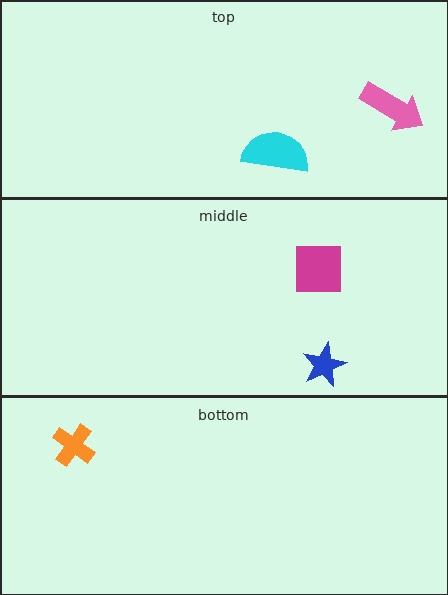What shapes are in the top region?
The pink arrow, the cyan semicircle.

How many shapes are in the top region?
2.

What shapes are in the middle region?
The blue star, the magenta square.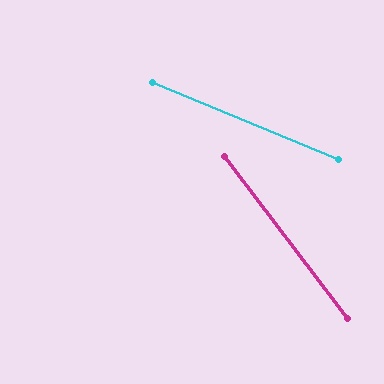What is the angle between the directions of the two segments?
Approximately 30 degrees.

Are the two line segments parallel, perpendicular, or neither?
Neither parallel nor perpendicular — they differ by about 30°.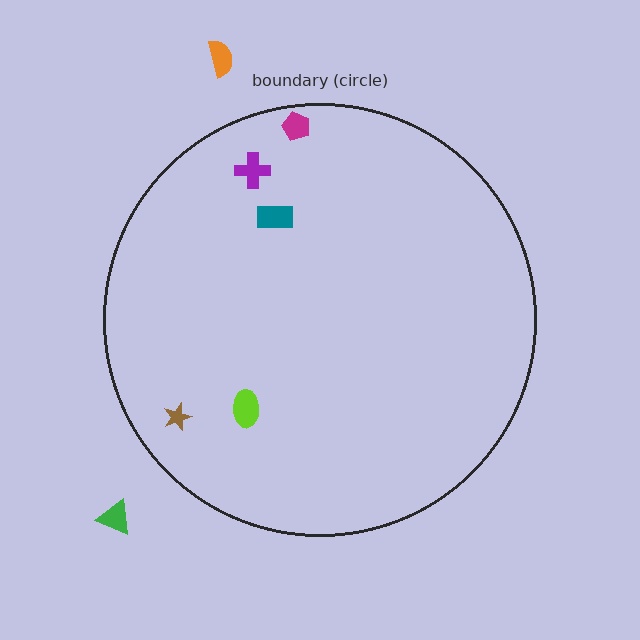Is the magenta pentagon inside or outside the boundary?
Inside.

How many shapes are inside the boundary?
5 inside, 2 outside.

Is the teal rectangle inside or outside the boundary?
Inside.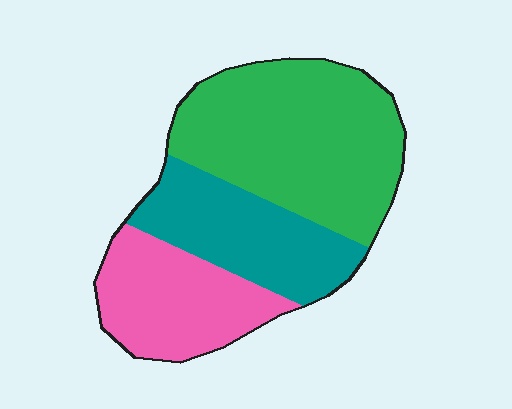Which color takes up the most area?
Green, at roughly 45%.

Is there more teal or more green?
Green.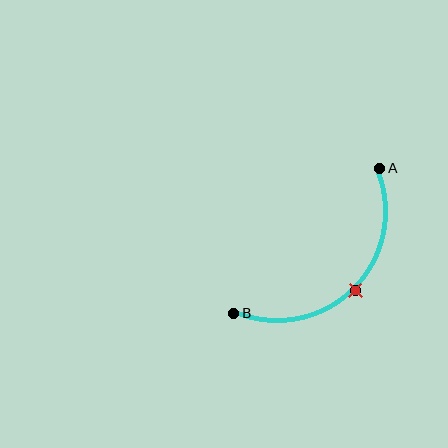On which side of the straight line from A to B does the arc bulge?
The arc bulges below and to the right of the straight line connecting A and B.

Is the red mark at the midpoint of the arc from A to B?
Yes. The red mark lies on the arc at equal arc-length from both A and B — it is the arc midpoint.